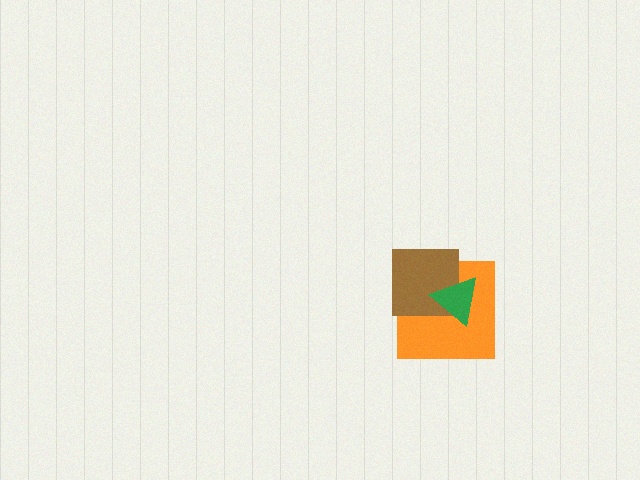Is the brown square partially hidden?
Yes, it is partially covered by another shape.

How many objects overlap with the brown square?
2 objects overlap with the brown square.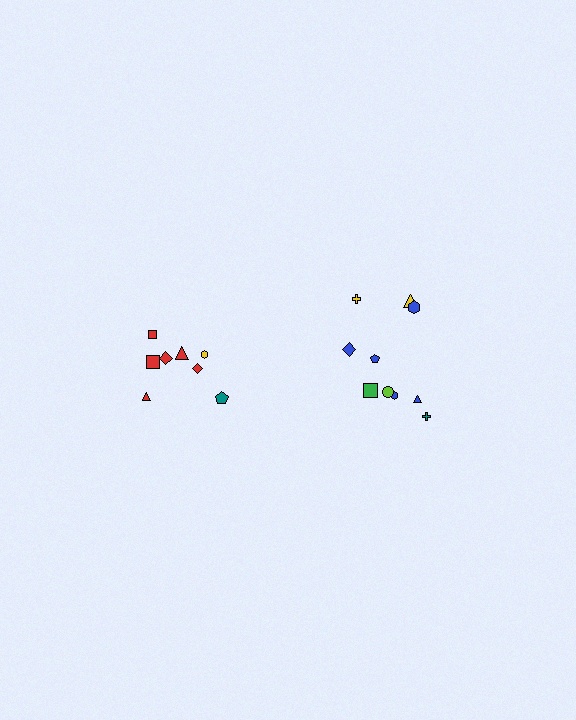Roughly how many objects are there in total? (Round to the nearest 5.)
Roughly 20 objects in total.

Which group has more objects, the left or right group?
The right group.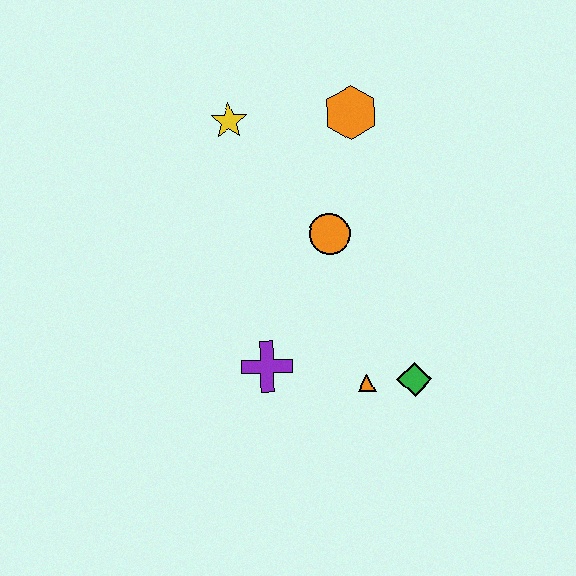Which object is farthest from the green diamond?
The yellow star is farthest from the green diamond.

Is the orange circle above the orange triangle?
Yes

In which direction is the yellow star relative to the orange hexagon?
The yellow star is to the left of the orange hexagon.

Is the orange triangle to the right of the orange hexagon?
Yes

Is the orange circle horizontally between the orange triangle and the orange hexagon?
No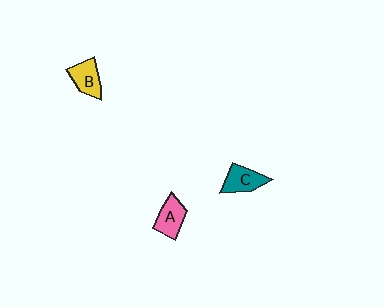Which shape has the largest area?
Shape C (teal).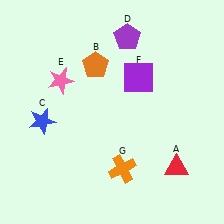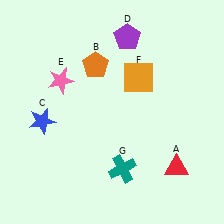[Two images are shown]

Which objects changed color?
F changed from purple to orange. G changed from orange to teal.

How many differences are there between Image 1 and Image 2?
There are 2 differences between the two images.